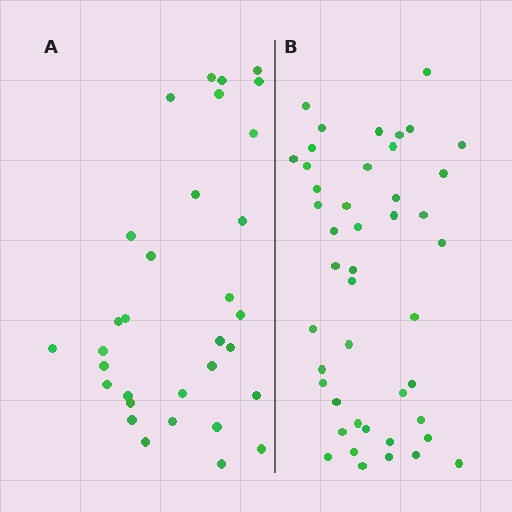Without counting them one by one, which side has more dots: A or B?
Region B (the right region) has more dots.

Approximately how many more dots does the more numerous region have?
Region B has approximately 15 more dots than region A.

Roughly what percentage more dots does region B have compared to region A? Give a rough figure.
About 40% more.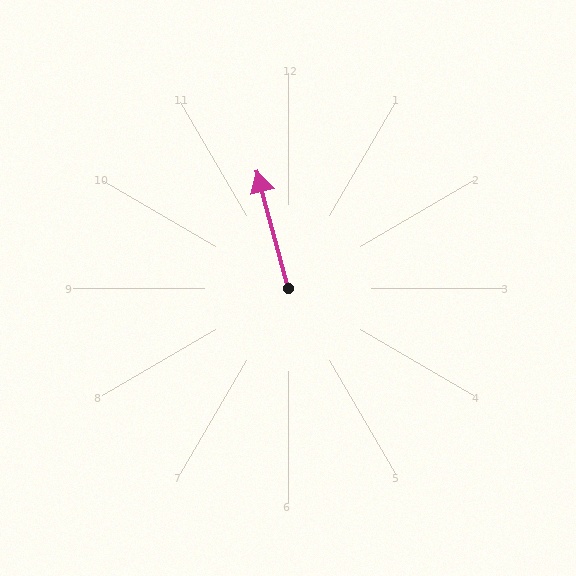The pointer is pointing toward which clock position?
Roughly 12 o'clock.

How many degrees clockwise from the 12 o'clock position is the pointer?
Approximately 345 degrees.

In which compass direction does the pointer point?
North.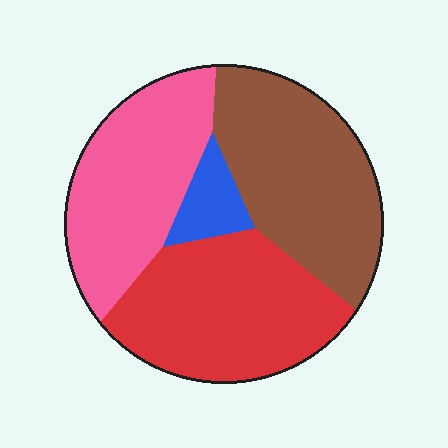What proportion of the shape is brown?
Brown takes up between a sixth and a third of the shape.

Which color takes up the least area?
Blue, at roughly 5%.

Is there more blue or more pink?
Pink.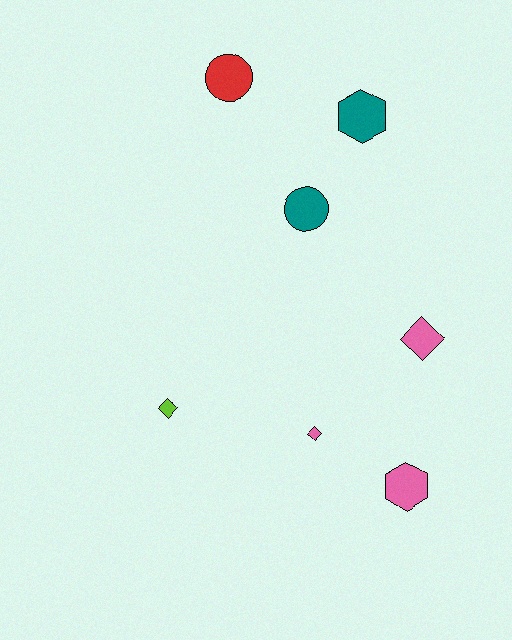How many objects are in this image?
There are 7 objects.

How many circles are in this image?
There are 2 circles.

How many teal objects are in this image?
There are 2 teal objects.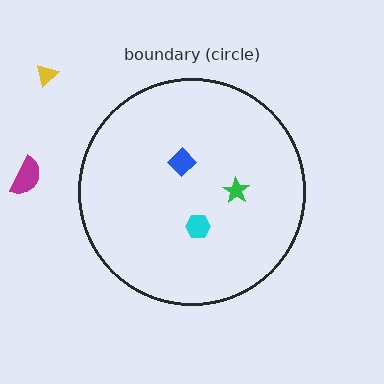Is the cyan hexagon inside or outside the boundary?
Inside.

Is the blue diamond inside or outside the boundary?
Inside.